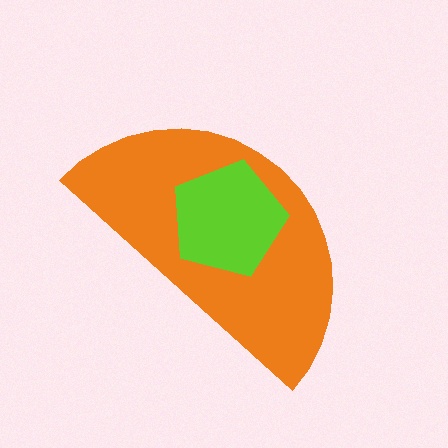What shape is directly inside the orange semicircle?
The lime pentagon.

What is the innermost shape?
The lime pentagon.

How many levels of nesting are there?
2.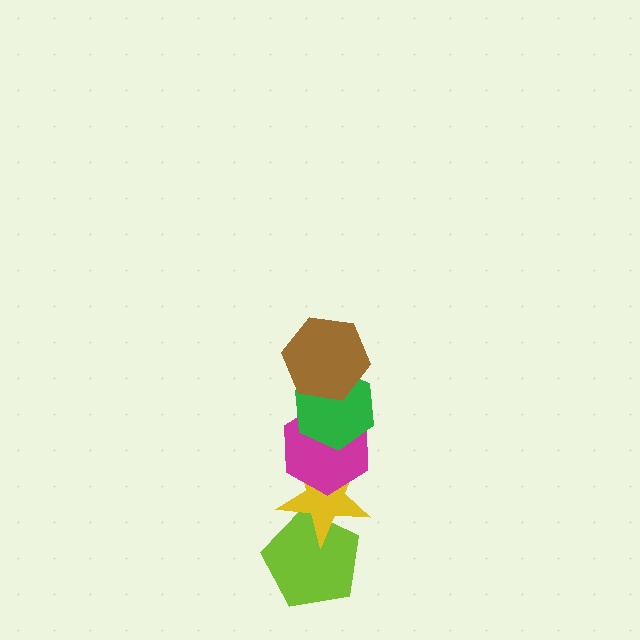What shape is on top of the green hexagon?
The brown hexagon is on top of the green hexagon.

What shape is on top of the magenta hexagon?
The green hexagon is on top of the magenta hexagon.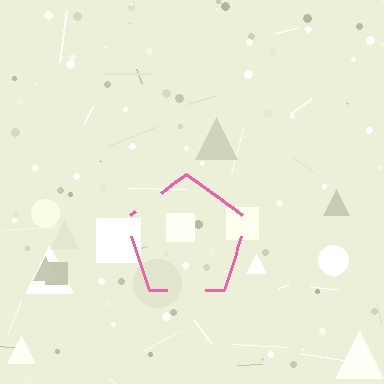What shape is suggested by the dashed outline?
The dashed outline suggests a pentagon.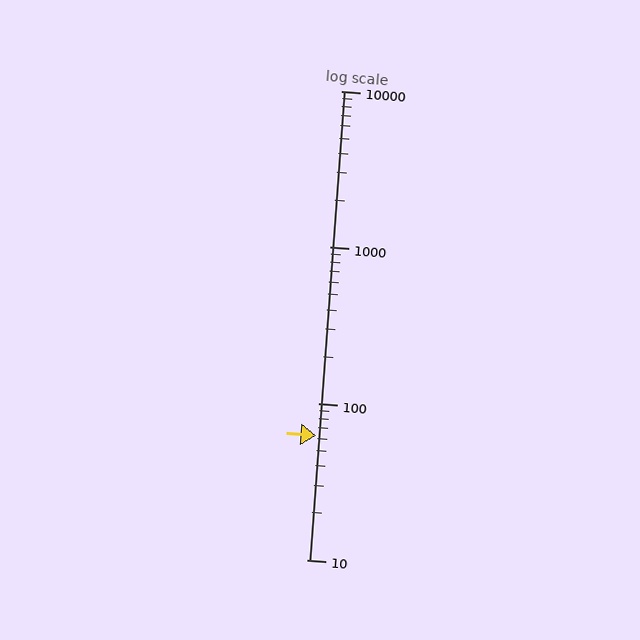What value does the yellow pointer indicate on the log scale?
The pointer indicates approximately 62.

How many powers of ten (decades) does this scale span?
The scale spans 3 decades, from 10 to 10000.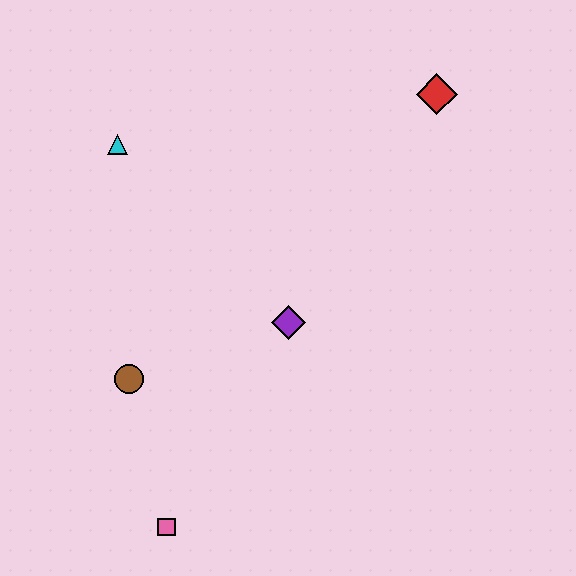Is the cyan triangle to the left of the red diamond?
Yes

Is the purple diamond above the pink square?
Yes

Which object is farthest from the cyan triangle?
The pink square is farthest from the cyan triangle.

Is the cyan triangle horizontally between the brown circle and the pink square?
No